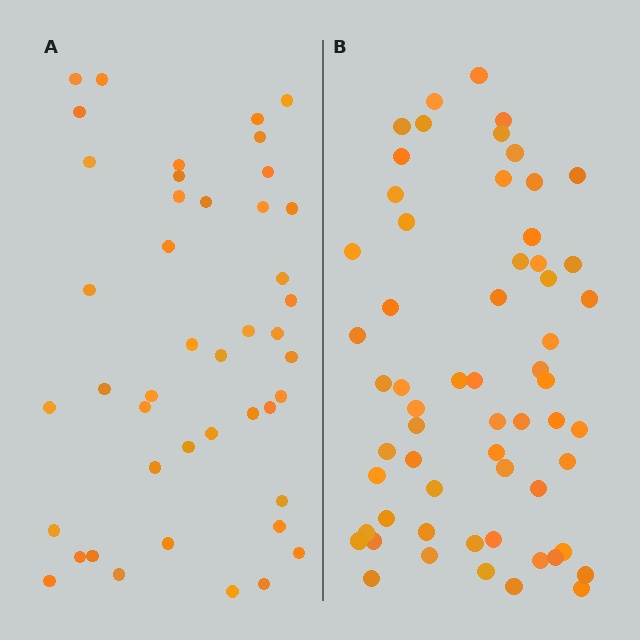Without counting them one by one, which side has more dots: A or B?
Region B (the right region) has more dots.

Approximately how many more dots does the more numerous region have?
Region B has approximately 15 more dots than region A.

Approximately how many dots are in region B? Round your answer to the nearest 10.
About 60 dots.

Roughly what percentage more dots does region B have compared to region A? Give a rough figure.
About 35% more.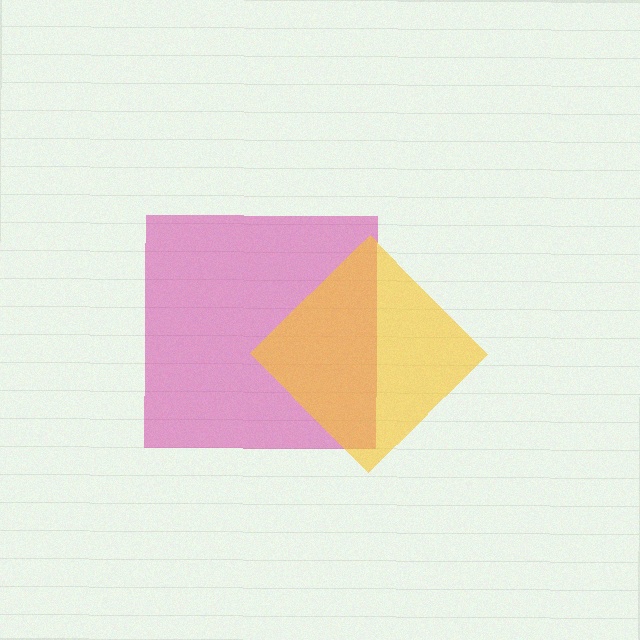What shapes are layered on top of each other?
The layered shapes are: a magenta square, a yellow diamond.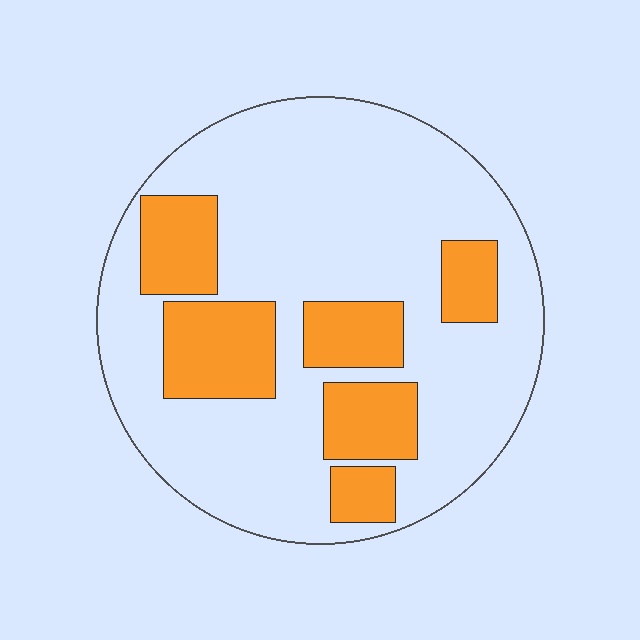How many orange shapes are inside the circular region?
6.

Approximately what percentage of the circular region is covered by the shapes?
Approximately 25%.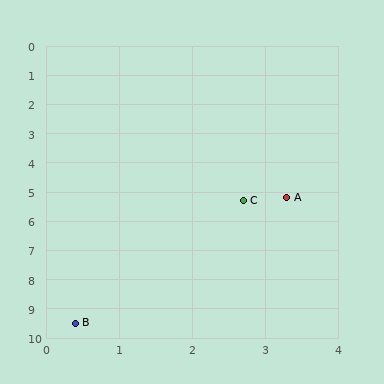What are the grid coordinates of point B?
Point B is at approximately (0.4, 9.5).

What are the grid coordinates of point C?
Point C is at approximately (2.7, 5.3).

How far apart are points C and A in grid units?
Points C and A are about 0.6 grid units apart.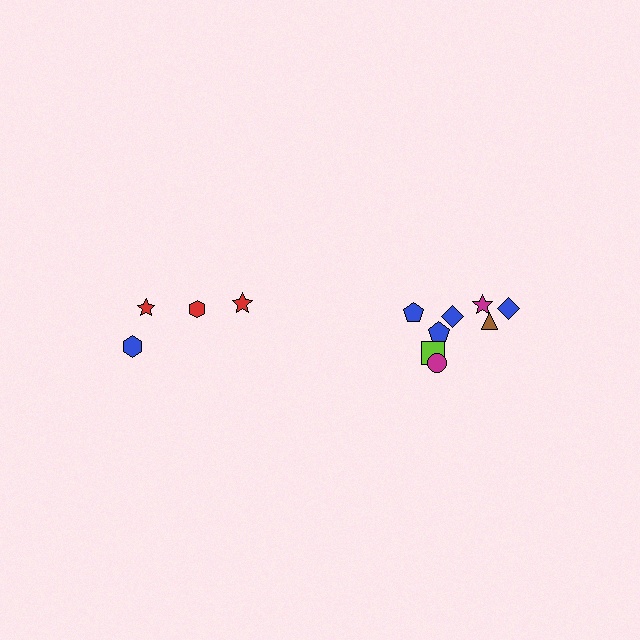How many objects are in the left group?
There are 4 objects.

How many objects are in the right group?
There are 8 objects.